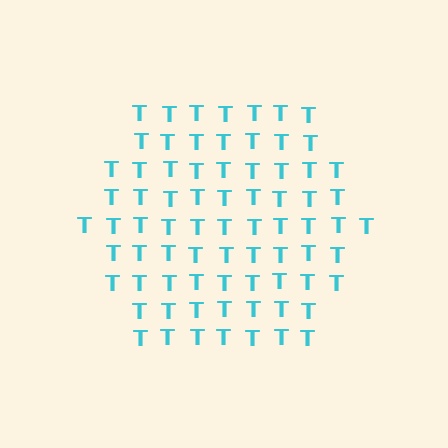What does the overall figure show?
The overall figure shows a hexagon.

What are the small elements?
The small elements are letter T's.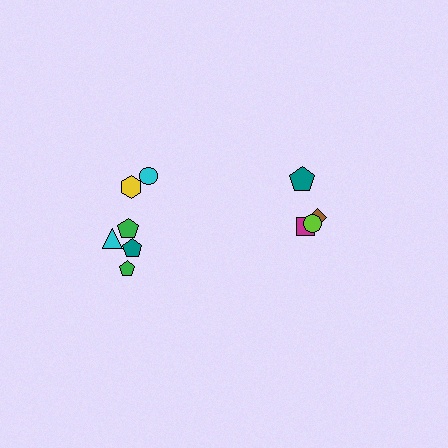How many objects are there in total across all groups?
There are 10 objects.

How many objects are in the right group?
There are 4 objects.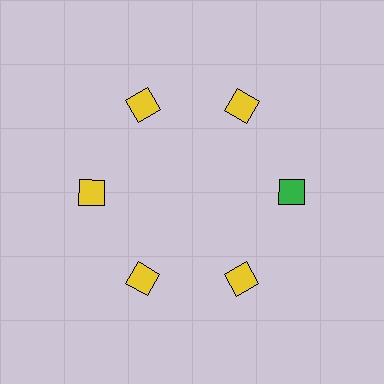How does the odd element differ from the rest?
It has a different color: green instead of yellow.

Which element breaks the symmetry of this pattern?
The green square at roughly the 3 o'clock position breaks the symmetry. All other shapes are yellow squares.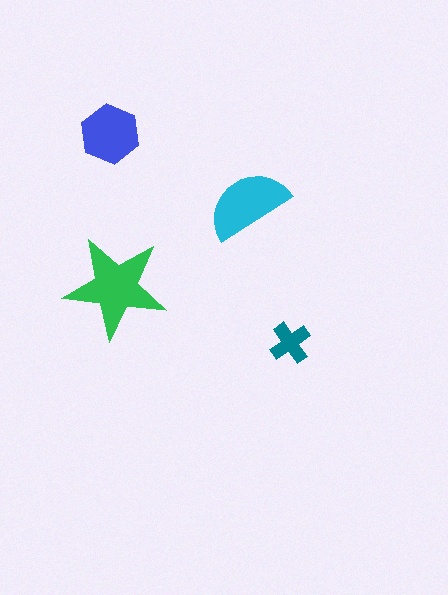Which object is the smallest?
The teal cross.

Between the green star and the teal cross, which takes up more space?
The green star.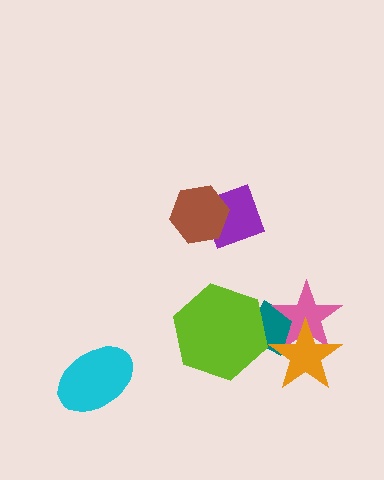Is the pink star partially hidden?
Yes, it is partially covered by another shape.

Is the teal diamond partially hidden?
Yes, it is partially covered by another shape.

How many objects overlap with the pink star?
2 objects overlap with the pink star.